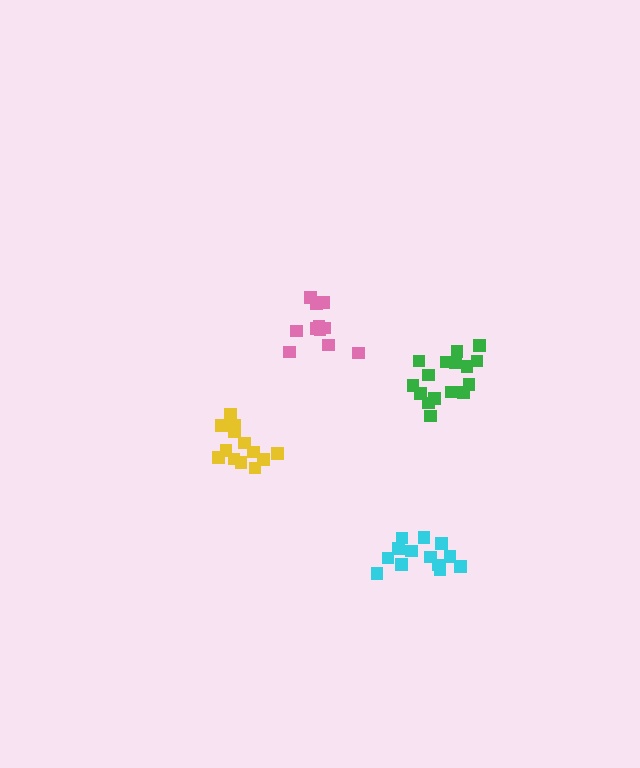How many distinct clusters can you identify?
There are 4 distinct clusters.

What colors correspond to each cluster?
The clusters are colored: green, cyan, yellow, pink.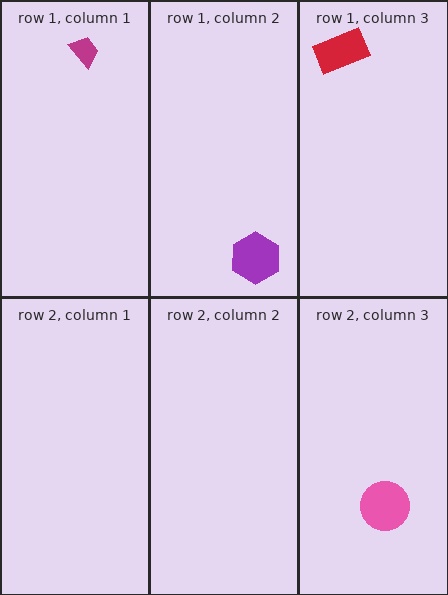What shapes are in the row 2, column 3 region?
The pink circle.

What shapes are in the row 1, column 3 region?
The red rectangle.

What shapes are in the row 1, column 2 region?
The purple hexagon.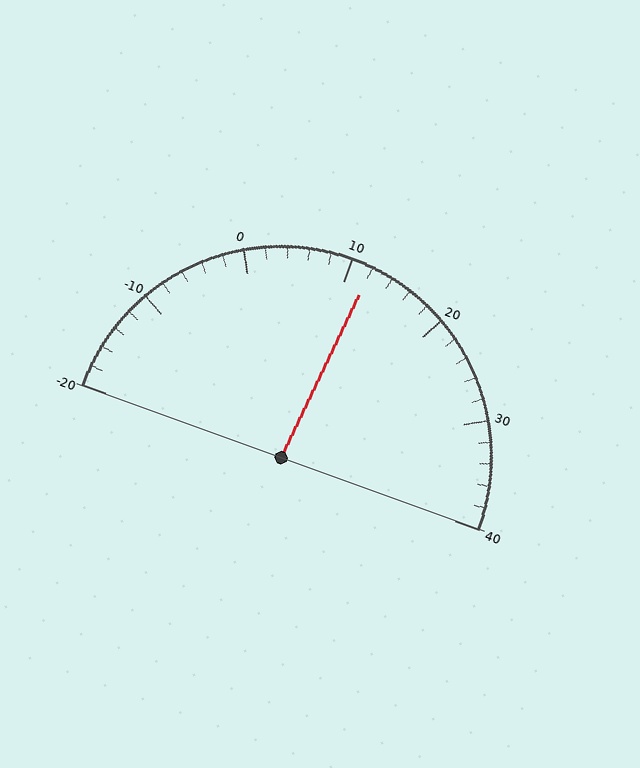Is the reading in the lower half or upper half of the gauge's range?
The reading is in the upper half of the range (-20 to 40).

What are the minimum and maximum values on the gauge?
The gauge ranges from -20 to 40.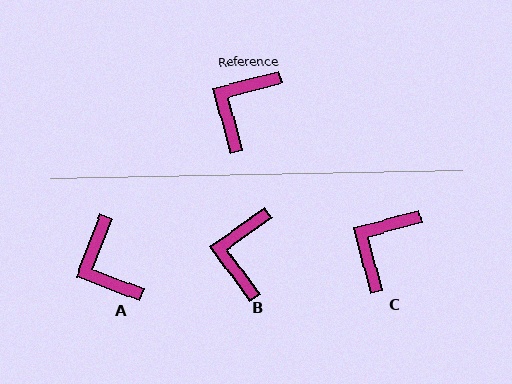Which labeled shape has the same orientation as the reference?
C.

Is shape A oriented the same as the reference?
No, it is off by about 55 degrees.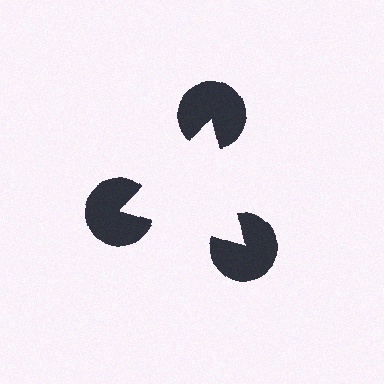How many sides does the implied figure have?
3 sides.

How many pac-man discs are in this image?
There are 3 — one at each vertex of the illusory triangle.